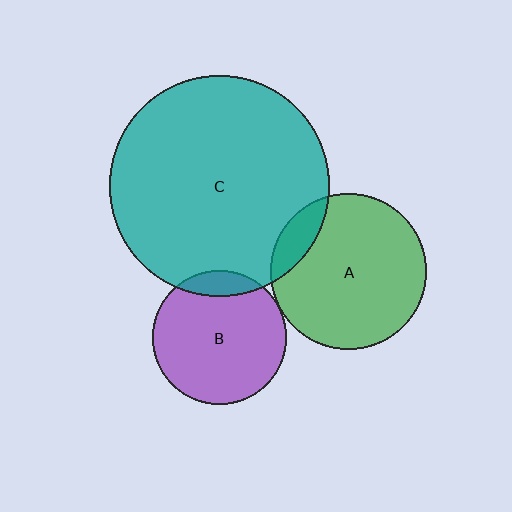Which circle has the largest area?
Circle C (teal).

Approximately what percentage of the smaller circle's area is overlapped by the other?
Approximately 10%.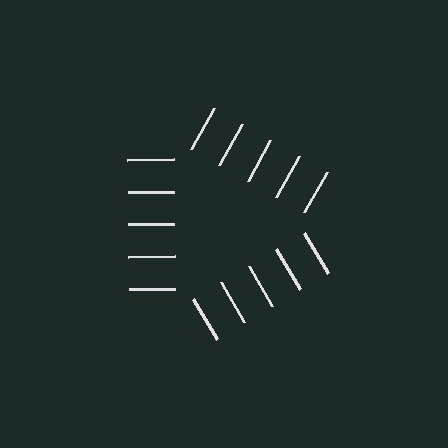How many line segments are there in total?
15 — 5 along each of the 3 edges.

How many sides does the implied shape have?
3 sides — the line-ends trace a triangle.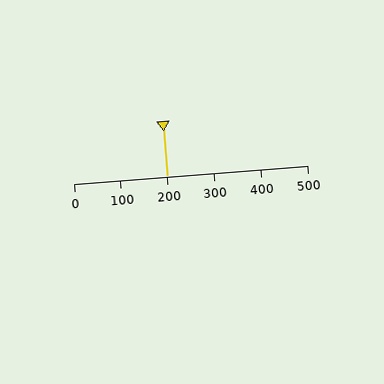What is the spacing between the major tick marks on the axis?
The major ticks are spaced 100 apart.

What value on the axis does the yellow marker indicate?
The marker indicates approximately 200.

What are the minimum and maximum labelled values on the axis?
The axis runs from 0 to 500.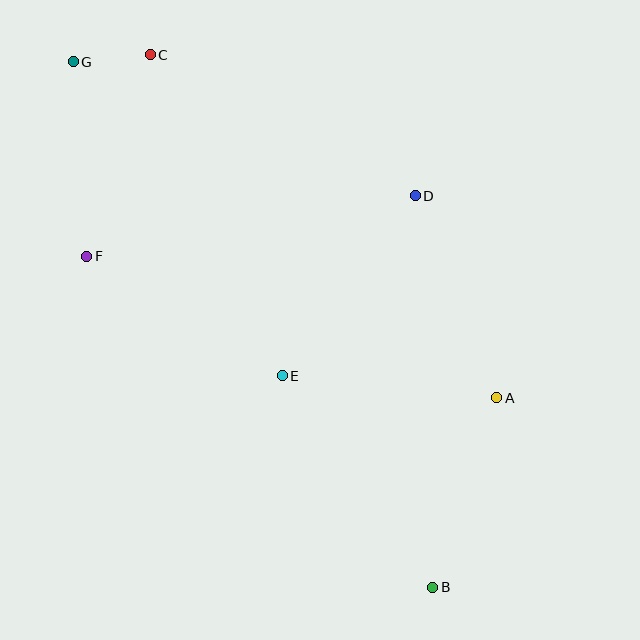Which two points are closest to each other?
Points C and G are closest to each other.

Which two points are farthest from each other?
Points B and G are farthest from each other.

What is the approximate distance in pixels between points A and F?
The distance between A and F is approximately 433 pixels.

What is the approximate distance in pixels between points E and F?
The distance between E and F is approximately 229 pixels.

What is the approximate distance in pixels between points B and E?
The distance between B and E is approximately 260 pixels.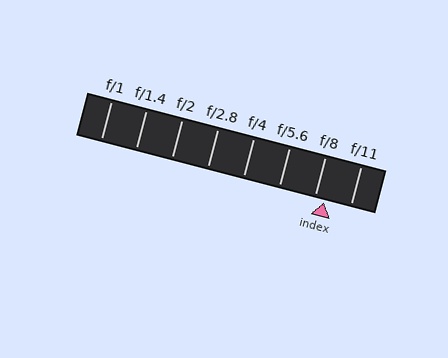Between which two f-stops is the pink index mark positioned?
The index mark is between f/8 and f/11.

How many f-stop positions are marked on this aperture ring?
There are 8 f-stop positions marked.